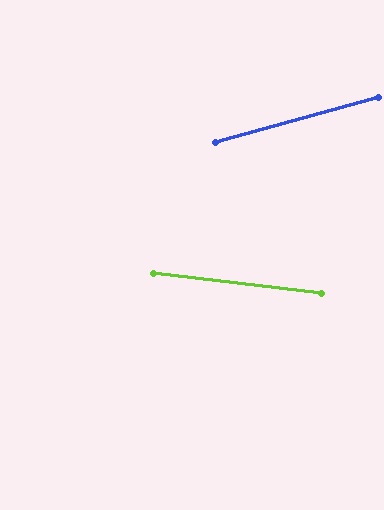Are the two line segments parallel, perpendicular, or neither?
Neither parallel nor perpendicular — they differ by about 22°.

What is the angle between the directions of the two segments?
Approximately 22 degrees.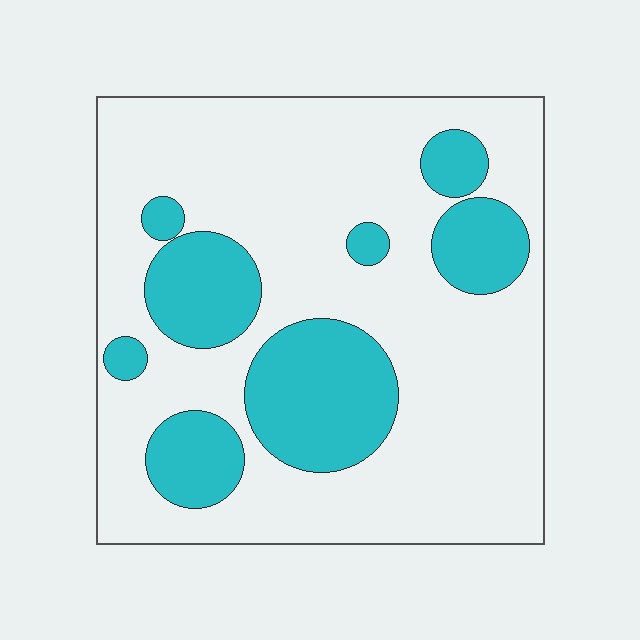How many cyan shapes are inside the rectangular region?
8.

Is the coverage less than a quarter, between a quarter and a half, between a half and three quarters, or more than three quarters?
Between a quarter and a half.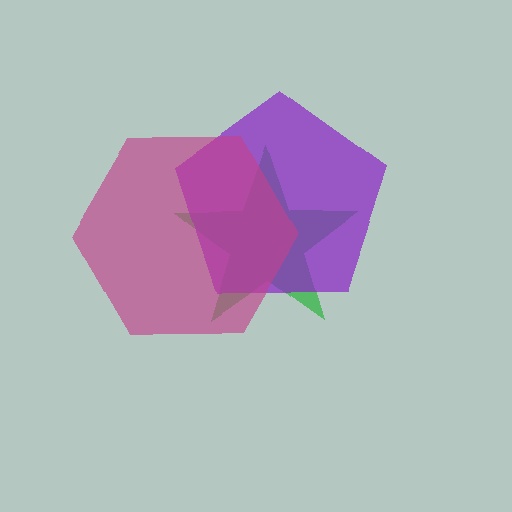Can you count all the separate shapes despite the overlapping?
Yes, there are 3 separate shapes.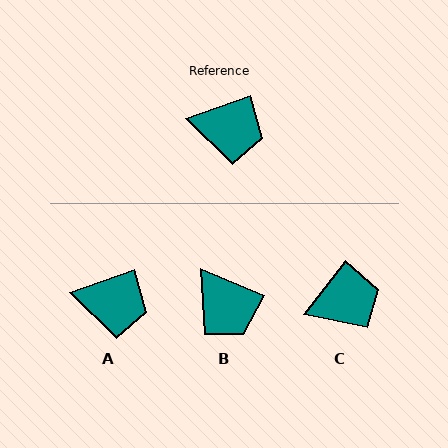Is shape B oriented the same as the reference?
No, it is off by about 43 degrees.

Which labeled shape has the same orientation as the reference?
A.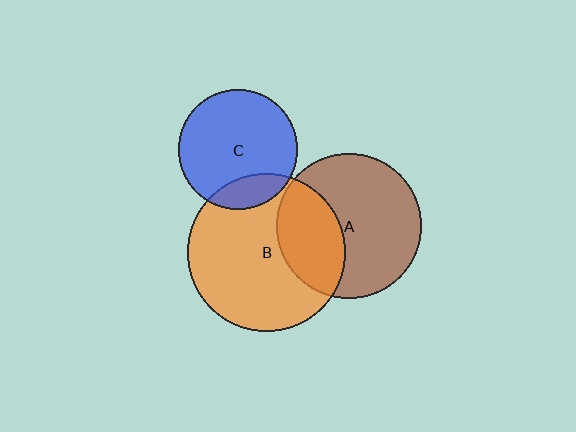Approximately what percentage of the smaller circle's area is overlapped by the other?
Approximately 35%.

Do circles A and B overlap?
Yes.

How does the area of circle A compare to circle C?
Approximately 1.5 times.